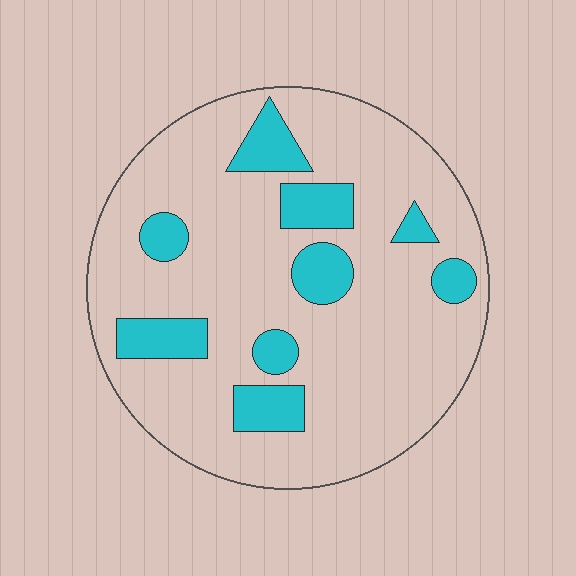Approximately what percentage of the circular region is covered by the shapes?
Approximately 20%.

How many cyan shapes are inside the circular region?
9.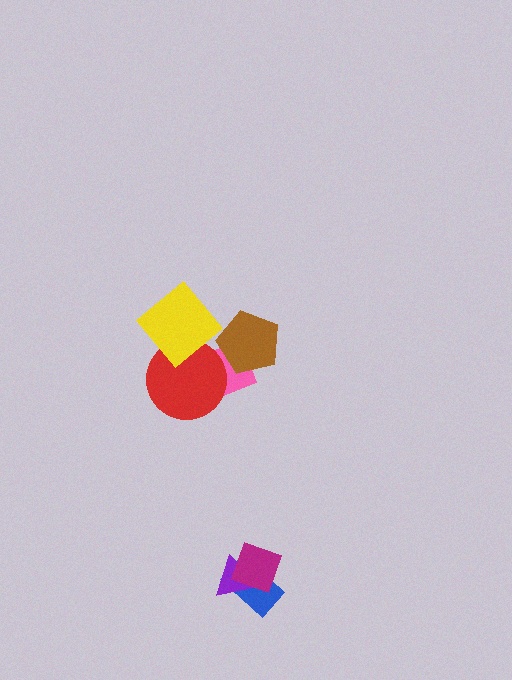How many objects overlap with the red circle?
2 objects overlap with the red circle.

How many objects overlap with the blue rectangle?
2 objects overlap with the blue rectangle.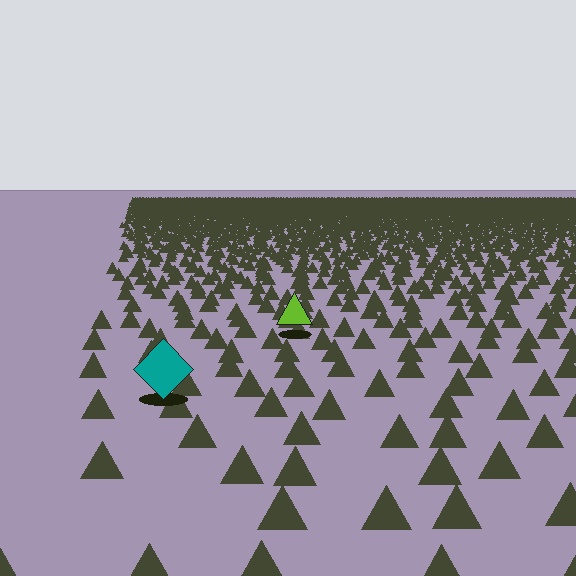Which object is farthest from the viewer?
The lime triangle is farthest from the viewer. It appears smaller and the ground texture around it is denser.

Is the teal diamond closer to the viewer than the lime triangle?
Yes. The teal diamond is closer — you can tell from the texture gradient: the ground texture is coarser near it.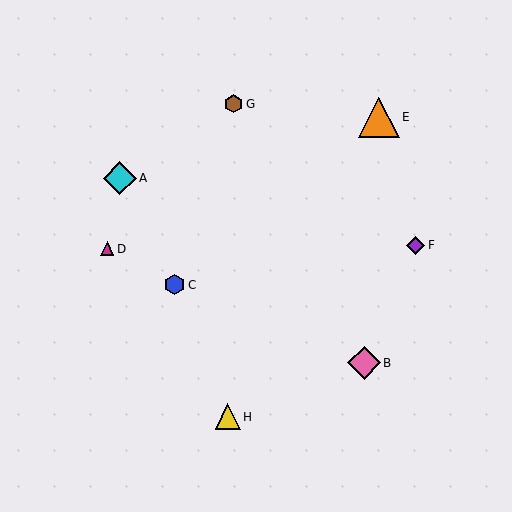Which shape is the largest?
The orange triangle (labeled E) is the largest.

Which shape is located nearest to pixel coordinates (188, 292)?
The blue hexagon (labeled C) at (175, 285) is nearest to that location.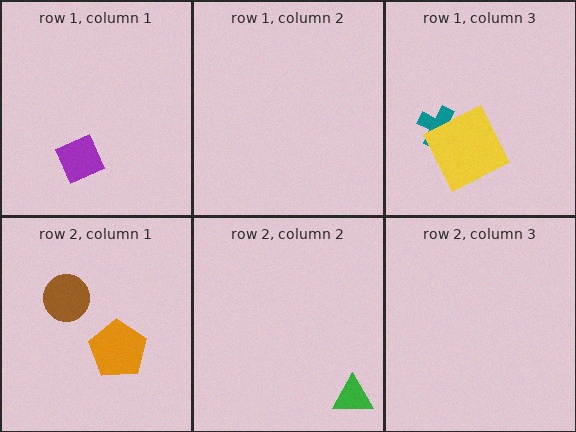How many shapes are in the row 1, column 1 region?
1.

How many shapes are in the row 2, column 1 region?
2.